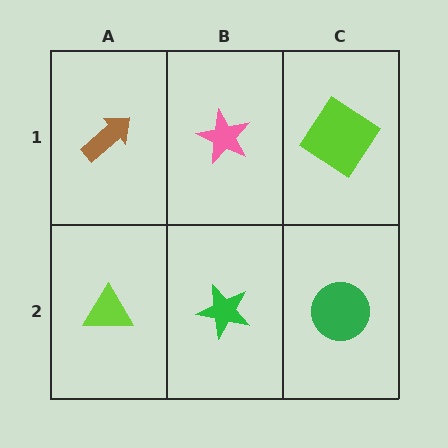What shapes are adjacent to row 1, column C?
A green circle (row 2, column C), a pink star (row 1, column B).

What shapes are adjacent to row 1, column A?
A lime triangle (row 2, column A), a pink star (row 1, column B).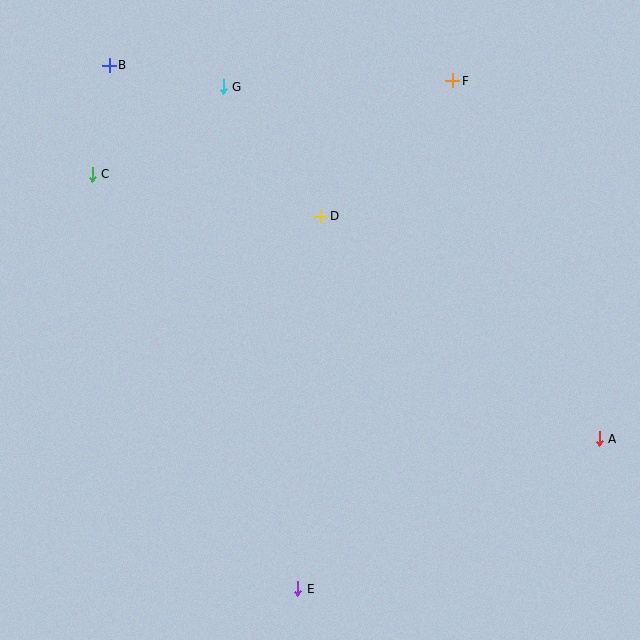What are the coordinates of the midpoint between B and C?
The midpoint between B and C is at (101, 120).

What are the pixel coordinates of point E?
Point E is at (298, 589).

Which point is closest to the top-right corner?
Point F is closest to the top-right corner.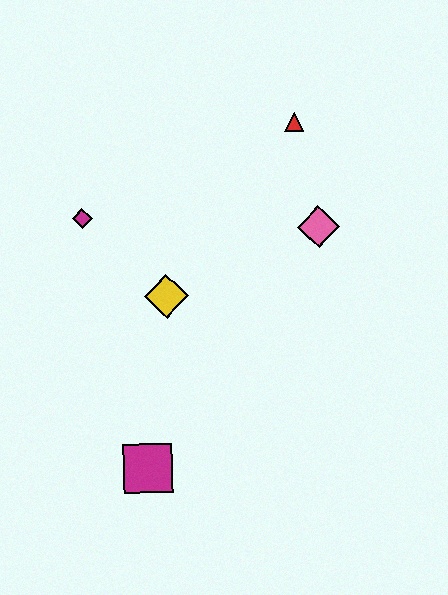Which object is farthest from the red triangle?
The magenta square is farthest from the red triangle.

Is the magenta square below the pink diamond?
Yes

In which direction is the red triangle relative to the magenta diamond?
The red triangle is to the right of the magenta diamond.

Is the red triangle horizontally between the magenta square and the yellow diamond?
No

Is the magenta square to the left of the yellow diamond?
Yes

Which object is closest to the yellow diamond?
The magenta diamond is closest to the yellow diamond.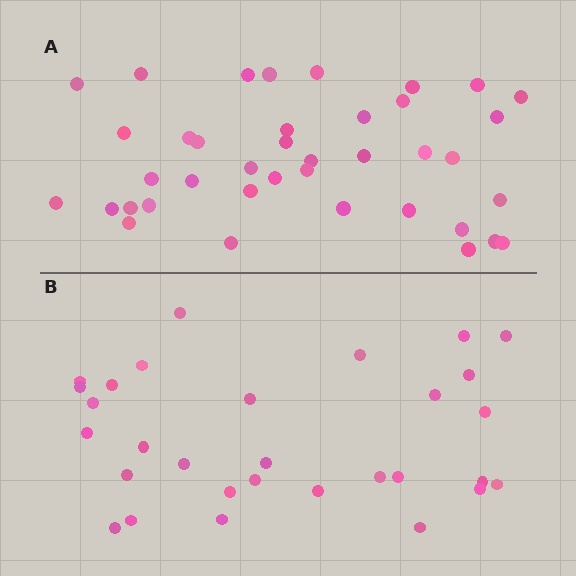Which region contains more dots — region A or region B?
Region A (the top region) has more dots.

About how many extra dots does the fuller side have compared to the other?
Region A has roughly 8 or so more dots than region B.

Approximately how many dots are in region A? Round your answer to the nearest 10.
About 40 dots. (The exact count is 39, which rounds to 40.)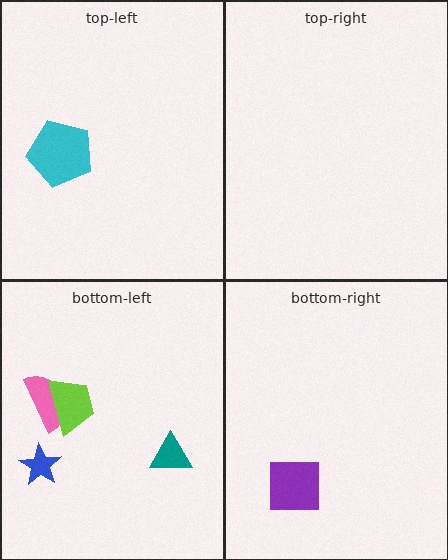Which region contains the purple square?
The bottom-right region.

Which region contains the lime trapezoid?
The bottom-left region.